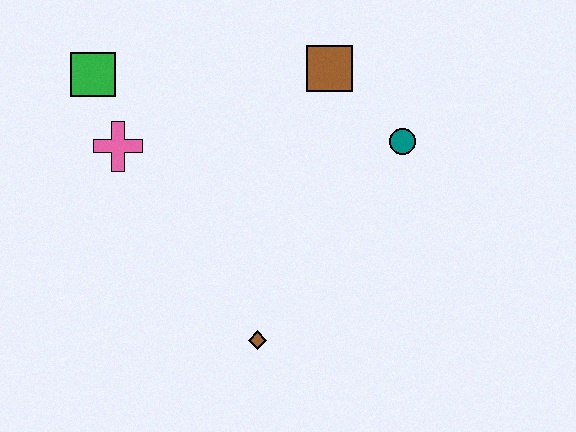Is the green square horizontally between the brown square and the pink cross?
No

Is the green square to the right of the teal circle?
No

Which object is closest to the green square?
The pink cross is closest to the green square.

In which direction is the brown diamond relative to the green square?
The brown diamond is below the green square.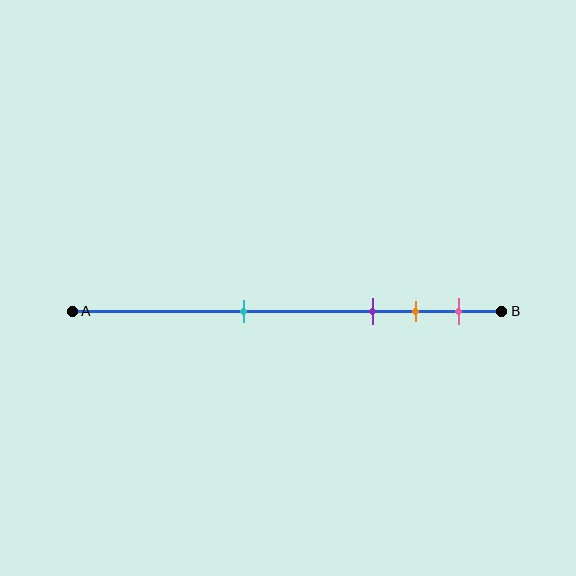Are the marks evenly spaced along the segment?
No, the marks are not evenly spaced.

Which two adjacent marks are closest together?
The orange and pink marks are the closest adjacent pair.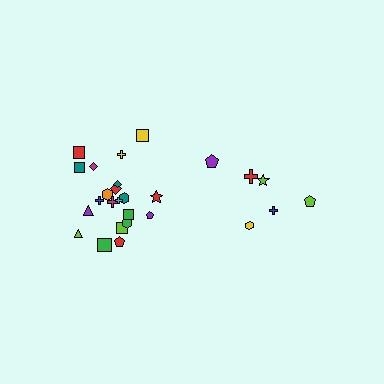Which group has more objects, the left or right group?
The left group.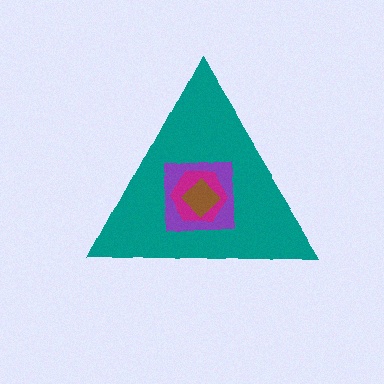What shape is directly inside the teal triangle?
The purple square.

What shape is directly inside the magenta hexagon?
The brown diamond.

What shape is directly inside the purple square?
The magenta hexagon.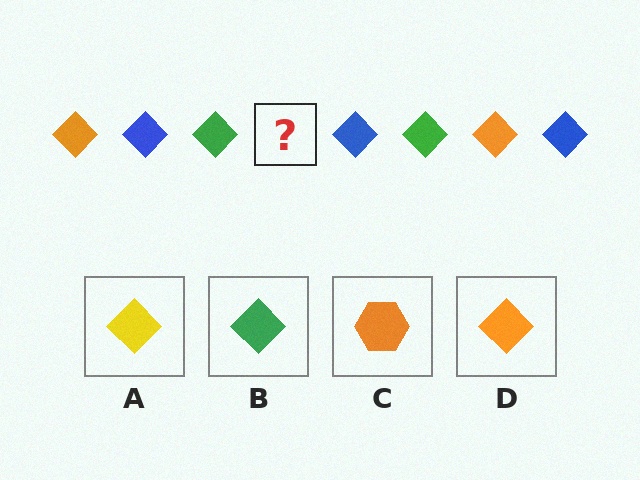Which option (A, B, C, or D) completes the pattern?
D.